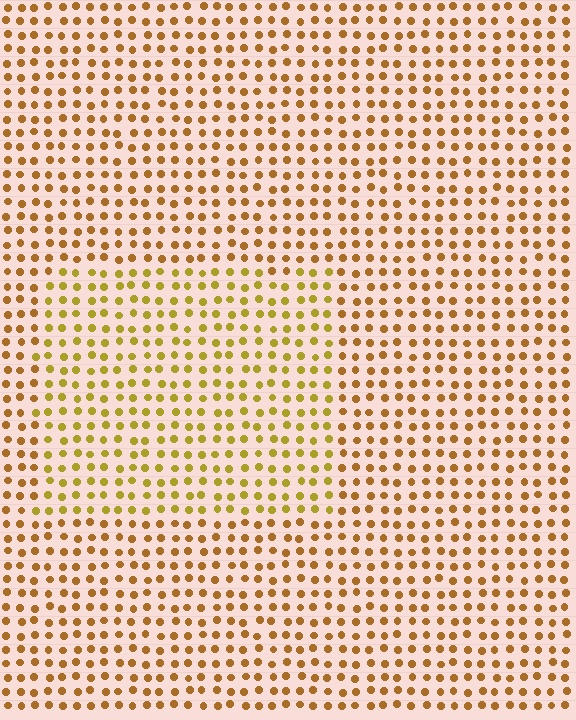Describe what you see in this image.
The image is filled with small brown elements in a uniform arrangement. A rectangle-shaped region is visible where the elements are tinted to a slightly different hue, forming a subtle color boundary.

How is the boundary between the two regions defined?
The boundary is defined purely by a slight shift in hue (about 23 degrees). Spacing, size, and orientation are identical on both sides.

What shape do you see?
I see a rectangle.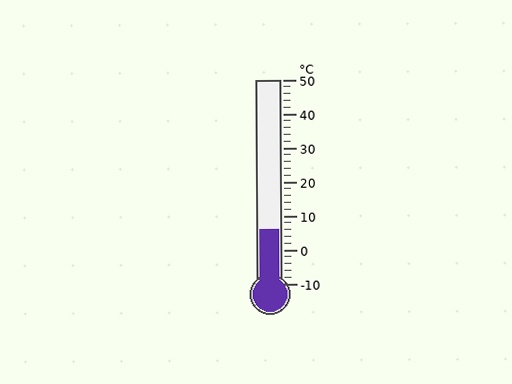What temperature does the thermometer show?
The thermometer shows approximately 6°C.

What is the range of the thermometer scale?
The thermometer scale ranges from -10°C to 50°C.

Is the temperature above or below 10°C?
The temperature is below 10°C.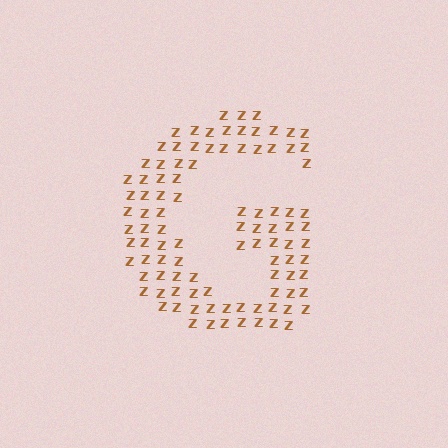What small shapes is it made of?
It is made of small letter Z's.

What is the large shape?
The large shape is the letter G.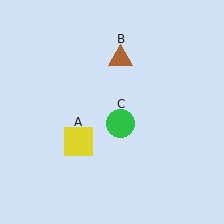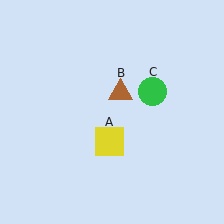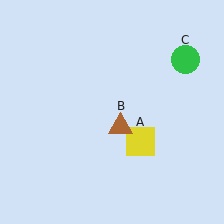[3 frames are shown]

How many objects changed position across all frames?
3 objects changed position: yellow square (object A), brown triangle (object B), green circle (object C).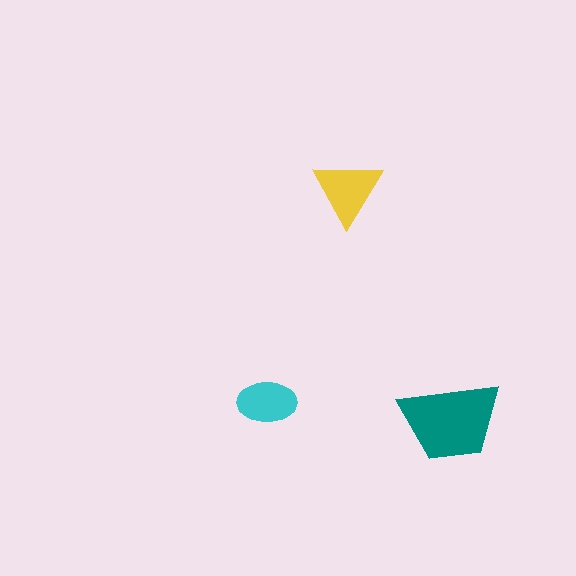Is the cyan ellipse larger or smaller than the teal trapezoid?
Smaller.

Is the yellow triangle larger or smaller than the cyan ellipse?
Larger.